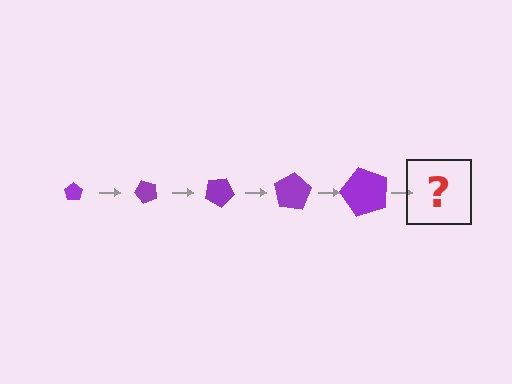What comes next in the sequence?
The next element should be a pentagon, larger than the previous one and rotated 250 degrees from the start.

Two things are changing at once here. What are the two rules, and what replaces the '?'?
The two rules are that the pentagon grows larger each step and it rotates 50 degrees each step. The '?' should be a pentagon, larger than the previous one and rotated 250 degrees from the start.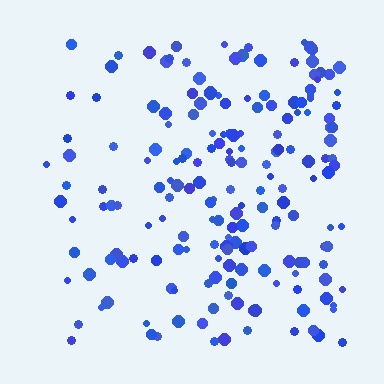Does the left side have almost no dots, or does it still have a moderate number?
Still a moderate number, just noticeably fewer than the right.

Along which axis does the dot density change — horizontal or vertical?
Horizontal.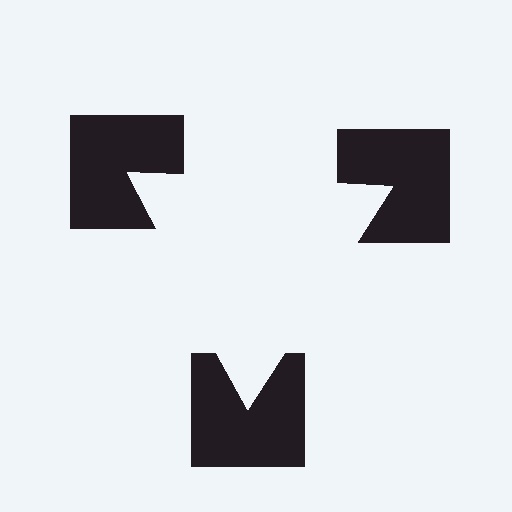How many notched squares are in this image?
There are 3 — one at each vertex of the illusory triangle.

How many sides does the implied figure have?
3 sides.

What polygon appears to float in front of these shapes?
An illusory triangle — its edges are inferred from the aligned wedge cuts in the notched squares, not physically drawn.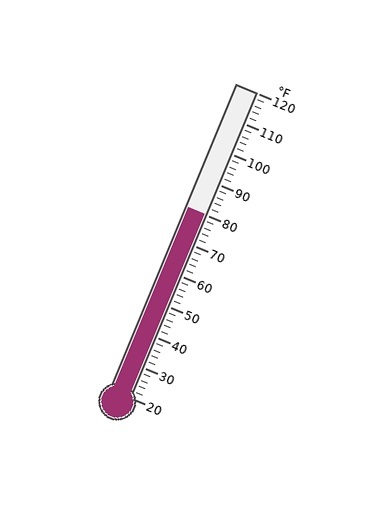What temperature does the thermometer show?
The thermometer shows approximately 80°F.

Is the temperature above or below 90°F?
The temperature is below 90°F.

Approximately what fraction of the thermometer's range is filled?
The thermometer is filled to approximately 60% of its range.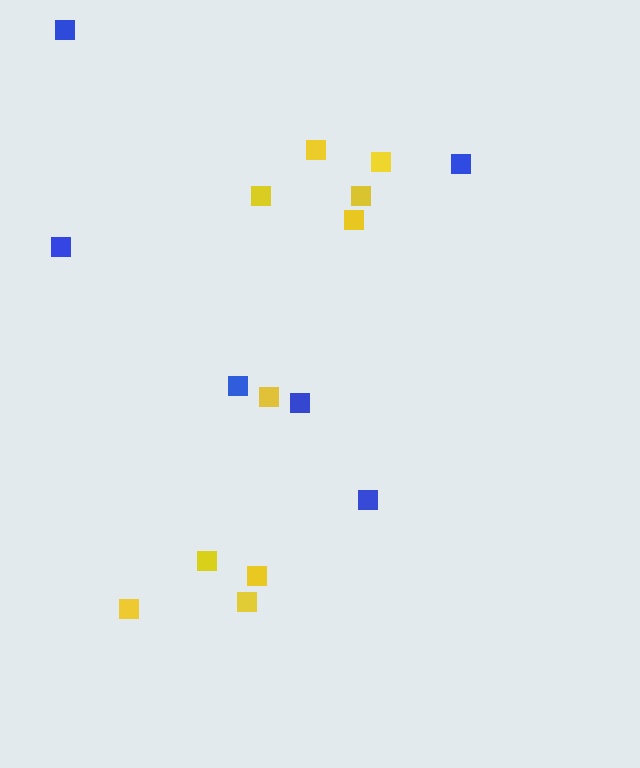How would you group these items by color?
There are 2 groups: one group of blue squares (6) and one group of yellow squares (10).